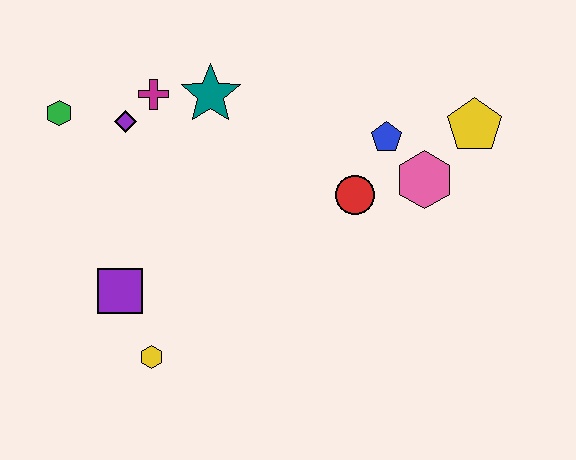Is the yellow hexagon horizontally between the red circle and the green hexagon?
Yes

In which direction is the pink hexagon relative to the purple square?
The pink hexagon is to the right of the purple square.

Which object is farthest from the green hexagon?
The yellow pentagon is farthest from the green hexagon.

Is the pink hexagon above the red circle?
Yes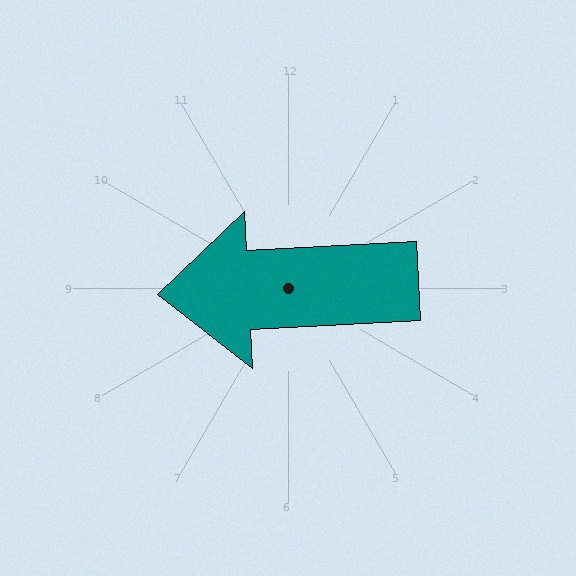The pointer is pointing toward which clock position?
Roughly 9 o'clock.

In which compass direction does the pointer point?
West.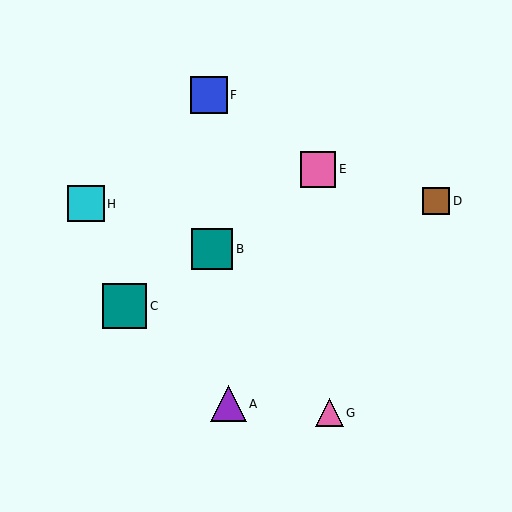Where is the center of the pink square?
The center of the pink square is at (318, 169).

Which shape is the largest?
The teal square (labeled C) is the largest.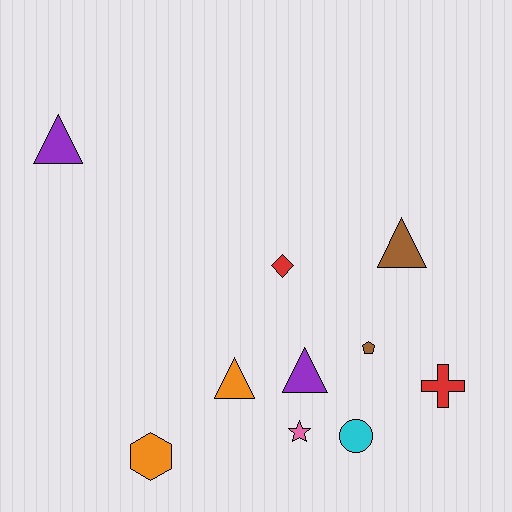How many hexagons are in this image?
There is 1 hexagon.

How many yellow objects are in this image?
There are no yellow objects.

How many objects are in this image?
There are 10 objects.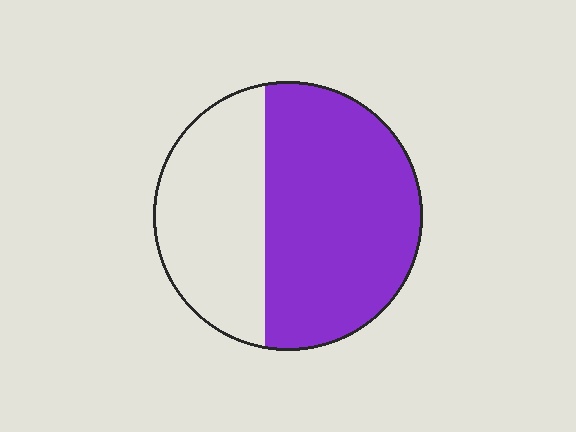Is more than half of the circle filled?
Yes.